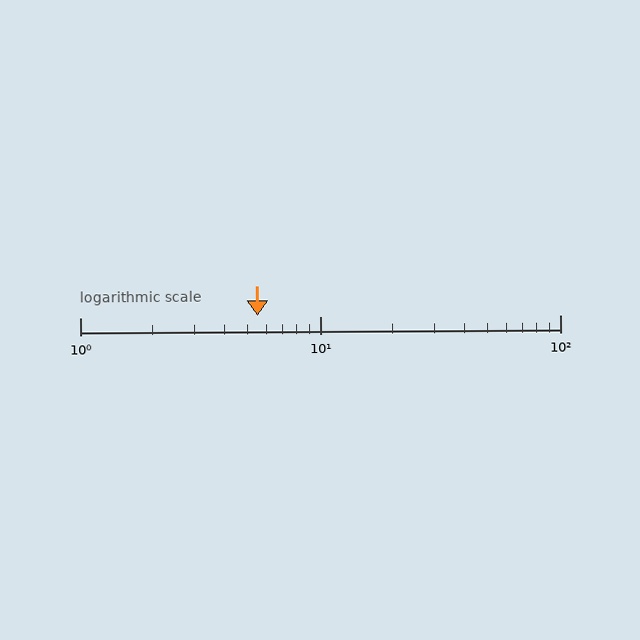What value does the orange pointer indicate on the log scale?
The pointer indicates approximately 5.5.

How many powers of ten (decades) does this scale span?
The scale spans 2 decades, from 1 to 100.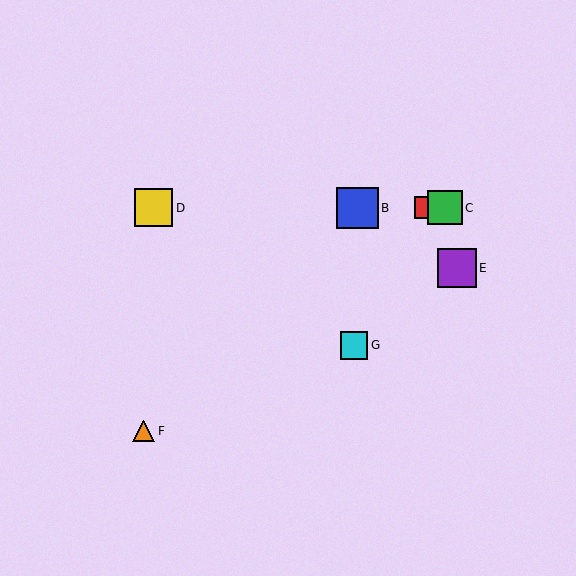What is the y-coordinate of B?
Object B is at y≈208.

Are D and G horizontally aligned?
No, D is at y≈208 and G is at y≈345.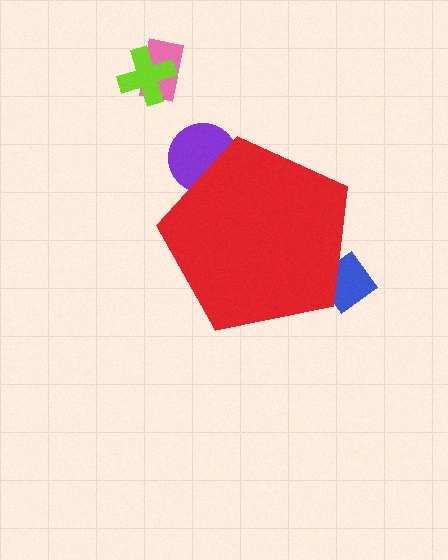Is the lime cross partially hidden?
No, the lime cross is fully visible.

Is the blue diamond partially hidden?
Yes, the blue diamond is partially hidden behind the red pentagon.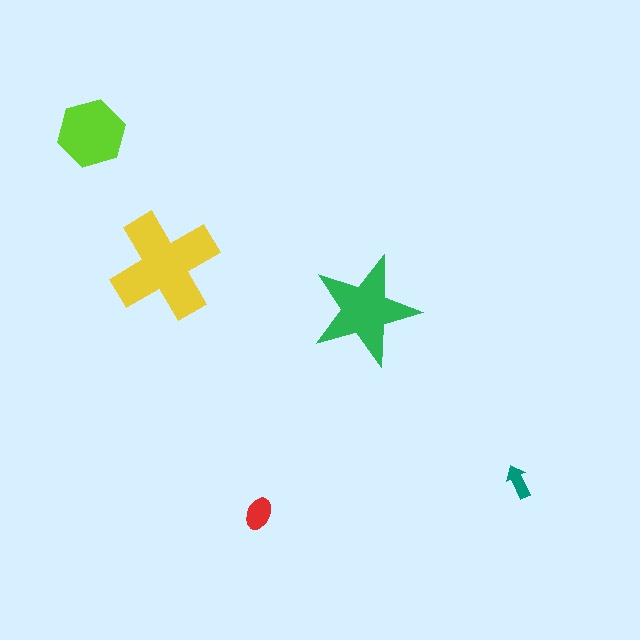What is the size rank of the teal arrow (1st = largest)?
5th.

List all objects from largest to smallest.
The yellow cross, the green star, the lime hexagon, the red ellipse, the teal arrow.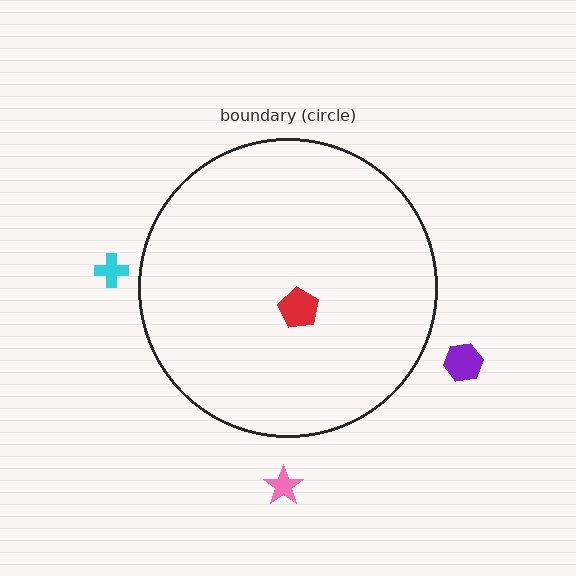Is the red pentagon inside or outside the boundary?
Inside.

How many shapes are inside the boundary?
1 inside, 3 outside.